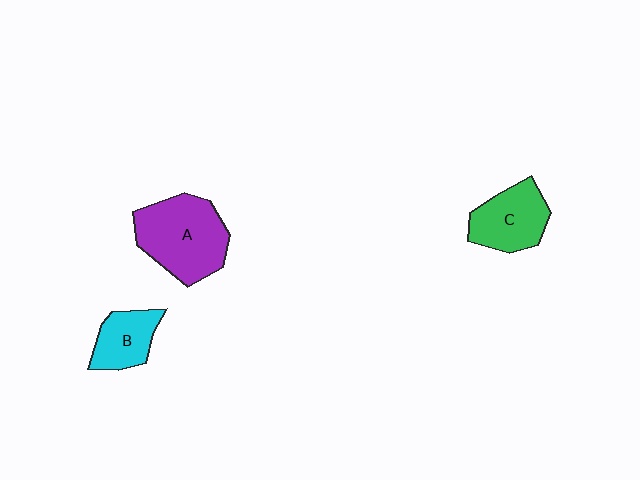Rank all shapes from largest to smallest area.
From largest to smallest: A (purple), C (green), B (cyan).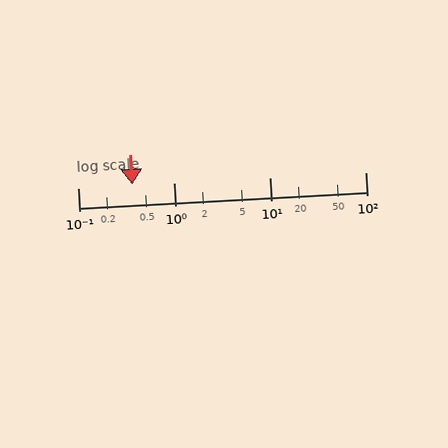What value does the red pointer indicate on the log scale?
The pointer indicates approximately 0.37.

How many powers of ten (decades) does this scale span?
The scale spans 3 decades, from 0.1 to 100.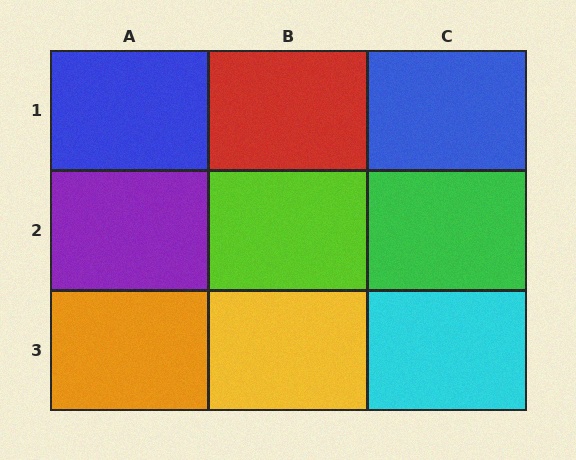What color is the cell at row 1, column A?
Blue.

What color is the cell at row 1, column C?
Blue.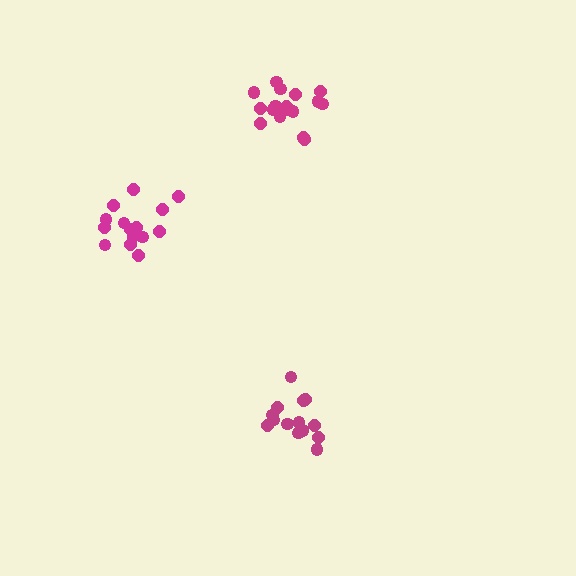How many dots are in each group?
Group 1: 15 dots, Group 2: 14 dots, Group 3: 18 dots (47 total).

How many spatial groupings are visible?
There are 3 spatial groupings.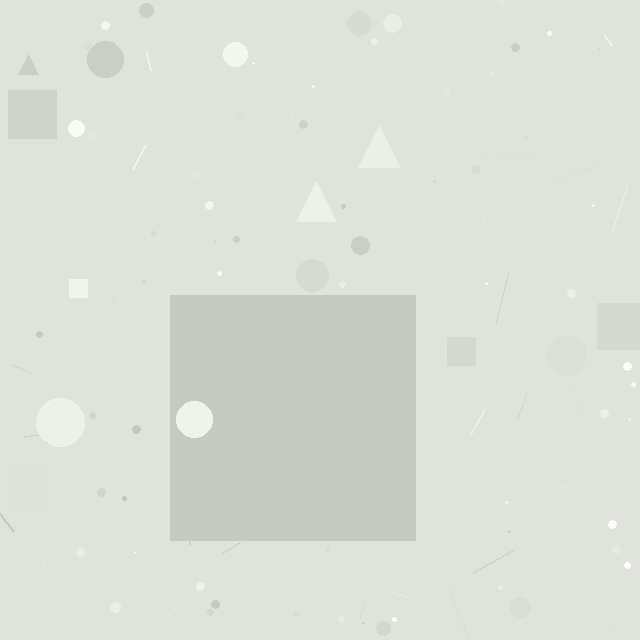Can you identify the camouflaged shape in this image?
The camouflaged shape is a square.